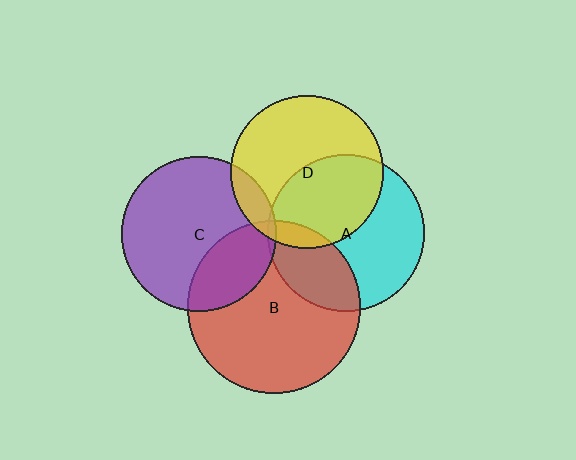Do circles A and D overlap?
Yes.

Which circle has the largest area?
Circle B (red).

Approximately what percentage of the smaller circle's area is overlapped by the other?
Approximately 45%.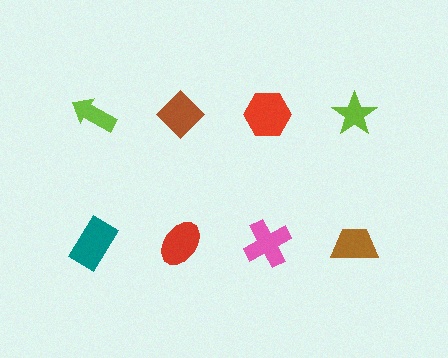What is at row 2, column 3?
A pink cross.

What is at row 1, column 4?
A lime star.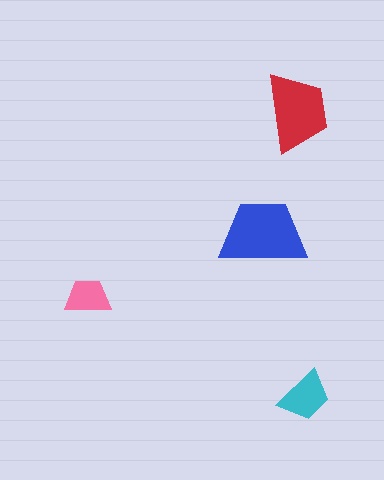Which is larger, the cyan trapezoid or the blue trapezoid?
The blue one.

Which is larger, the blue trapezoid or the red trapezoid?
The blue one.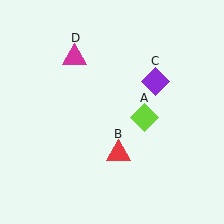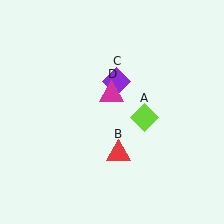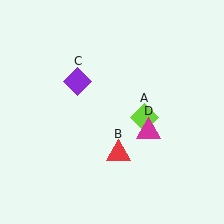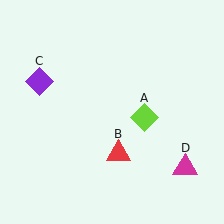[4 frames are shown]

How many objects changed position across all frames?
2 objects changed position: purple diamond (object C), magenta triangle (object D).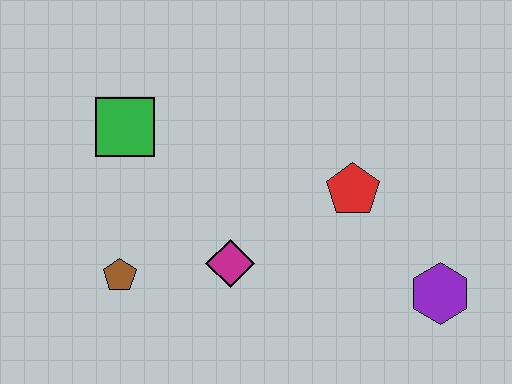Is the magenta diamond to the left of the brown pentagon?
No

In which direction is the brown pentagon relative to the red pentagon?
The brown pentagon is to the left of the red pentagon.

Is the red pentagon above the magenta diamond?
Yes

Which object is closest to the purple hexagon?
The red pentagon is closest to the purple hexagon.